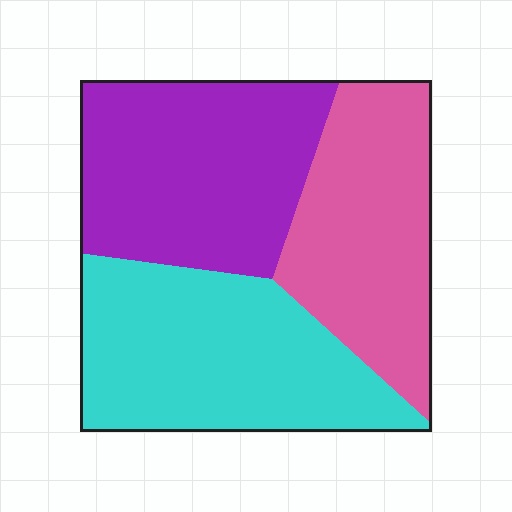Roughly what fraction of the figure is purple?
Purple takes up between a third and a half of the figure.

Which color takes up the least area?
Pink, at roughly 30%.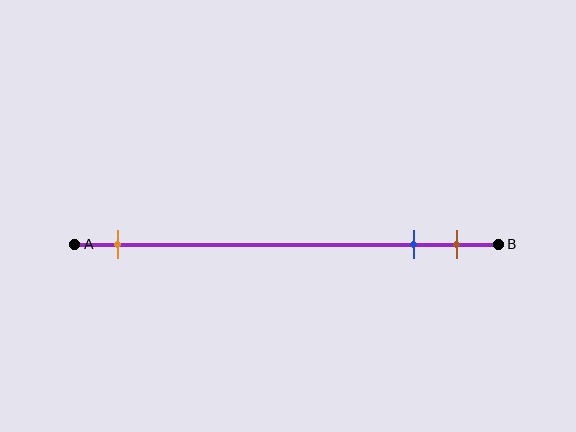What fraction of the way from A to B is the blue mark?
The blue mark is approximately 80% (0.8) of the way from A to B.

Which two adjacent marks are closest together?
The blue and brown marks are the closest adjacent pair.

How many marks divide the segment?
There are 3 marks dividing the segment.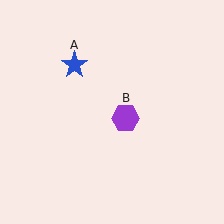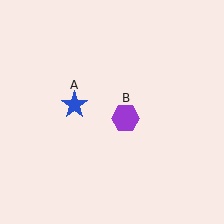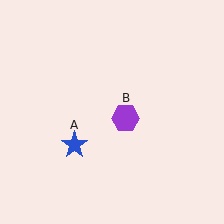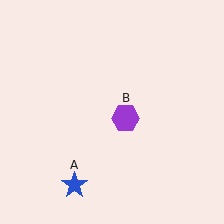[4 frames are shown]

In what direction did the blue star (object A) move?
The blue star (object A) moved down.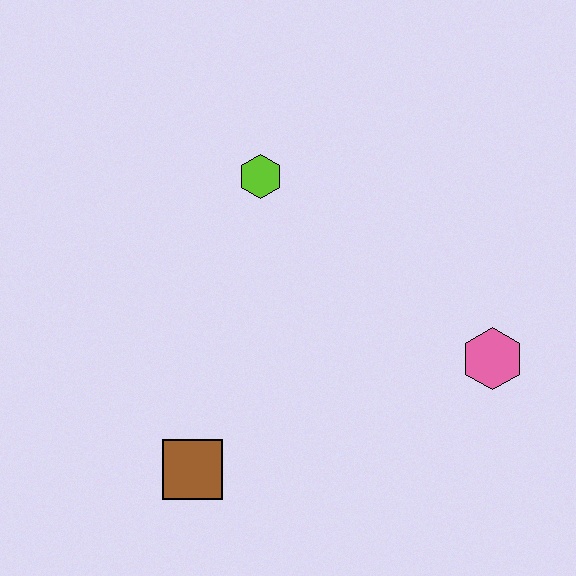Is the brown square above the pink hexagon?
No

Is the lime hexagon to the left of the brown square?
No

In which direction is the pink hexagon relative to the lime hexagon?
The pink hexagon is to the right of the lime hexagon.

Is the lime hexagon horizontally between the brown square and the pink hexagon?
Yes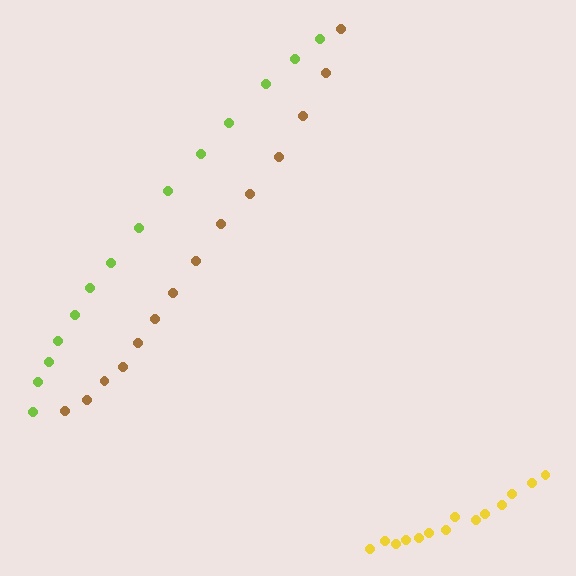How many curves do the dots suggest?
There are 3 distinct paths.